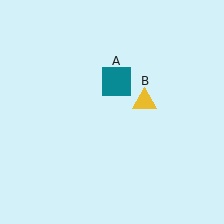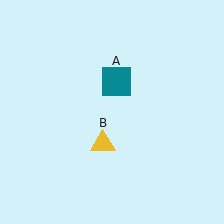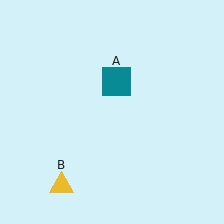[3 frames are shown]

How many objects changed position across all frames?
1 object changed position: yellow triangle (object B).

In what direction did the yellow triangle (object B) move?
The yellow triangle (object B) moved down and to the left.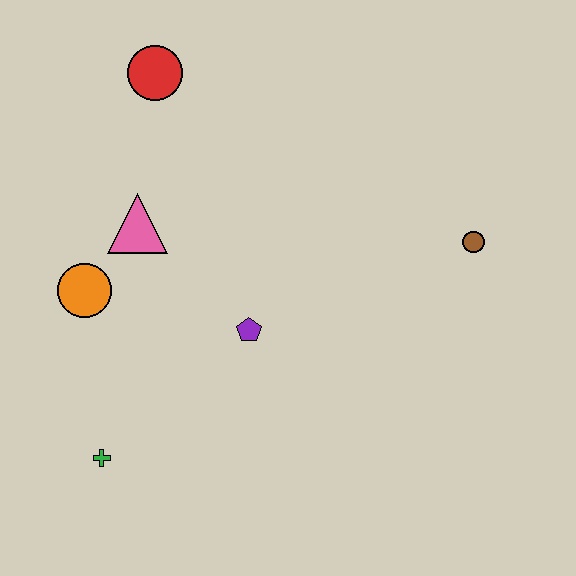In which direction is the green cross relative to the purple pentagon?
The green cross is to the left of the purple pentagon.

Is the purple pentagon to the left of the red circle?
No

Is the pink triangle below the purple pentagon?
No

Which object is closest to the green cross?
The orange circle is closest to the green cross.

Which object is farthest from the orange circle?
The brown circle is farthest from the orange circle.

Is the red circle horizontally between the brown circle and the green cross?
Yes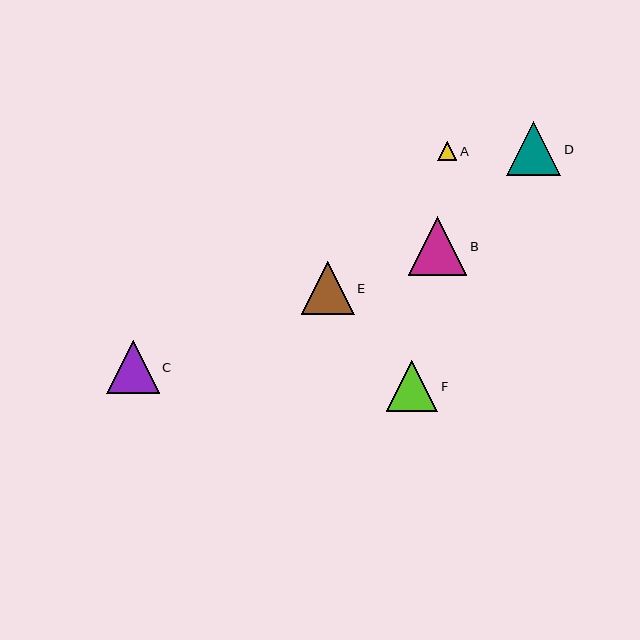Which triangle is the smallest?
Triangle A is the smallest with a size of approximately 19 pixels.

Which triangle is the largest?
Triangle B is the largest with a size of approximately 59 pixels.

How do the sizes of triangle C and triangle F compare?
Triangle C and triangle F are approximately the same size.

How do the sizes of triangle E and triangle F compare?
Triangle E and triangle F are approximately the same size.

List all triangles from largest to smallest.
From largest to smallest: B, D, E, C, F, A.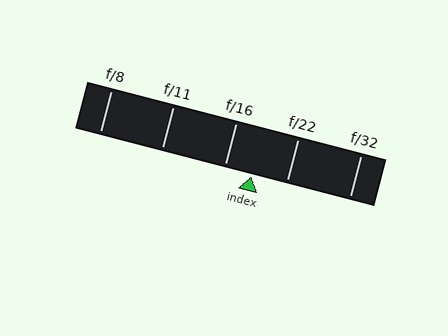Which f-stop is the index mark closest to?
The index mark is closest to f/16.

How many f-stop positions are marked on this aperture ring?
There are 5 f-stop positions marked.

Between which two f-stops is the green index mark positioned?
The index mark is between f/16 and f/22.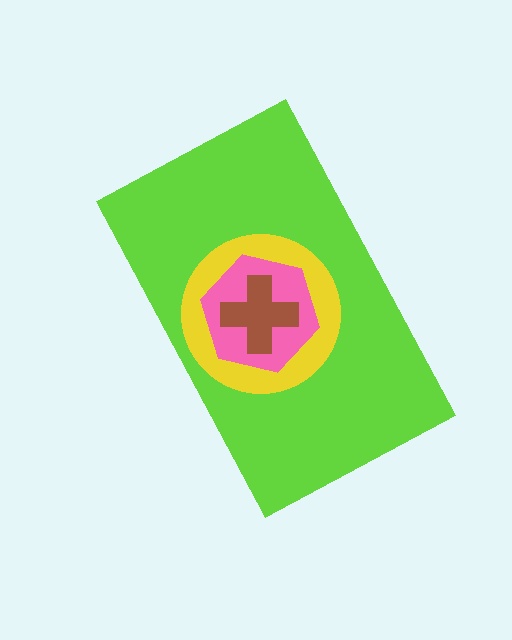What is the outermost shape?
The lime rectangle.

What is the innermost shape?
The brown cross.